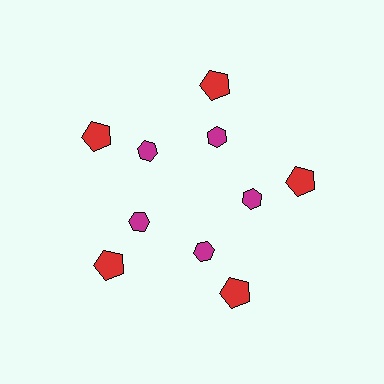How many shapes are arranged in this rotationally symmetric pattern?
There are 10 shapes, arranged in 5 groups of 2.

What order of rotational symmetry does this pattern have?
This pattern has 5-fold rotational symmetry.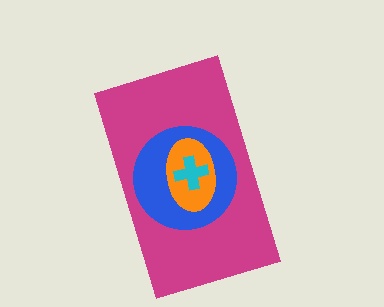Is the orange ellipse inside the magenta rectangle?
Yes.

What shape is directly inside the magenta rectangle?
The blue circle.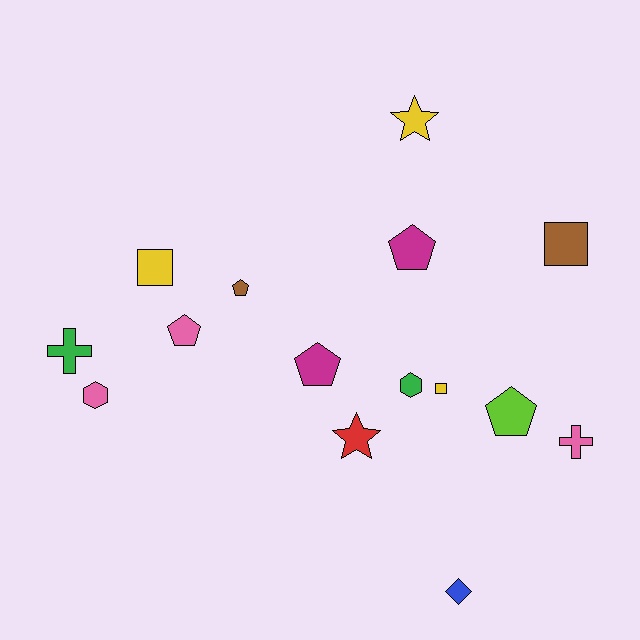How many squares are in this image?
There are 3 squares.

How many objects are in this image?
There are 15 objects.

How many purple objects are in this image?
There are no purple objects.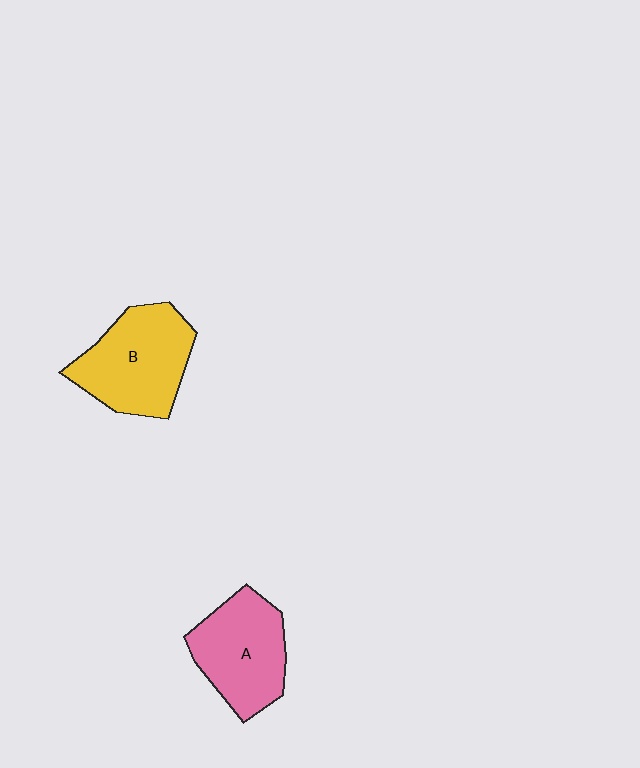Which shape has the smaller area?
Shape A (pink).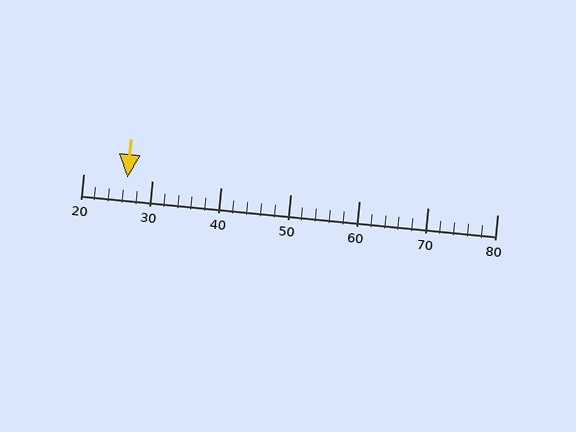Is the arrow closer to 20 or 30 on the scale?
The arrow is closer to 30.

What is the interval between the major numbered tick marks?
The major tick marks are spaced 10 units apart.